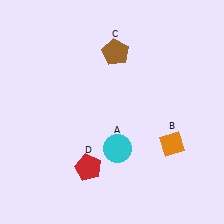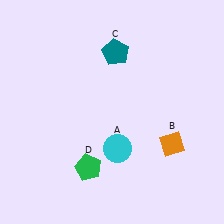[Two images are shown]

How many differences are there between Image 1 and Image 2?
There are 2 differences between the two images.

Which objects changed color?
C changed from brown to teal. D changed from red to green.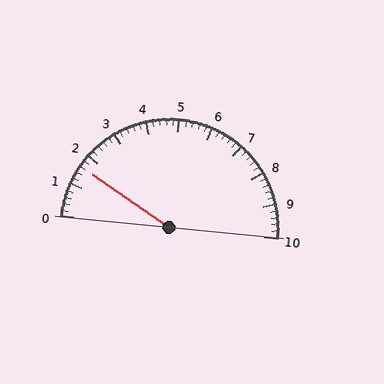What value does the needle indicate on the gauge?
The needle indicates approximately 1.6.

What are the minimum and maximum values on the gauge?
The gauge ranges from 0 to 10.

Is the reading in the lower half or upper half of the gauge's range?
The reading is in the lower half of the range (0 to 10).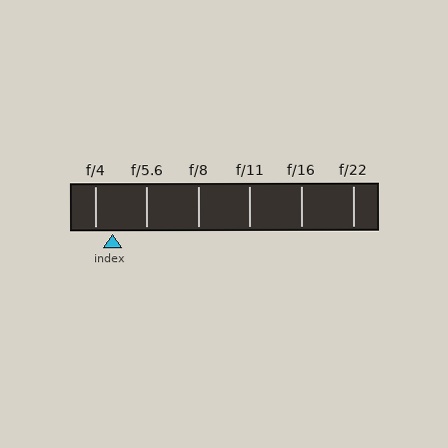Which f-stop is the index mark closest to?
The index mark is closest to f/4.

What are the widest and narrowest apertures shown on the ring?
The widest aperture shown is f/4 and the narrowest is f/22.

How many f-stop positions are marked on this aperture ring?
There are 6 f-stop positions marked.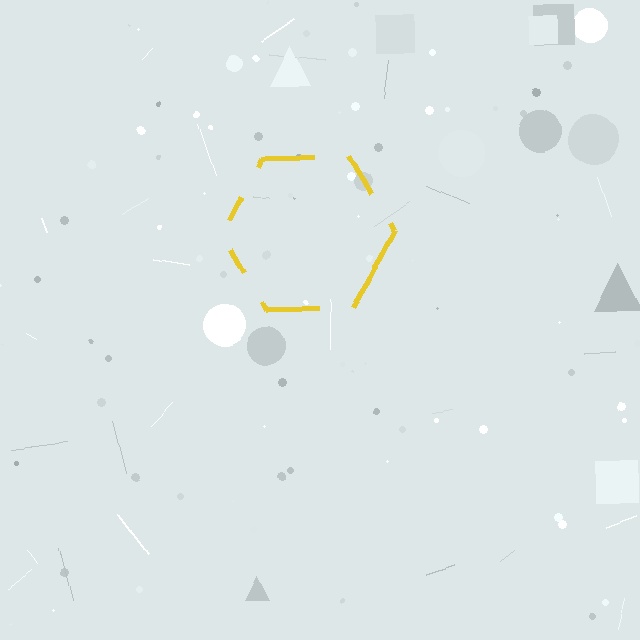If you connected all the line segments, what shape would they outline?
They would outline a hexagon.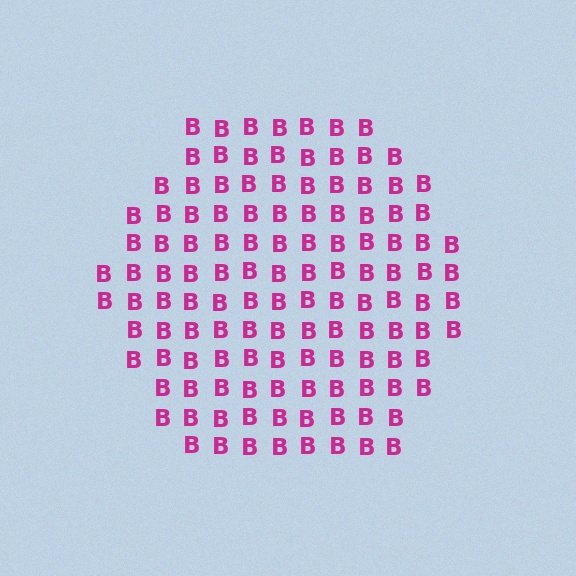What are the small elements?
The small elements are letter B's.